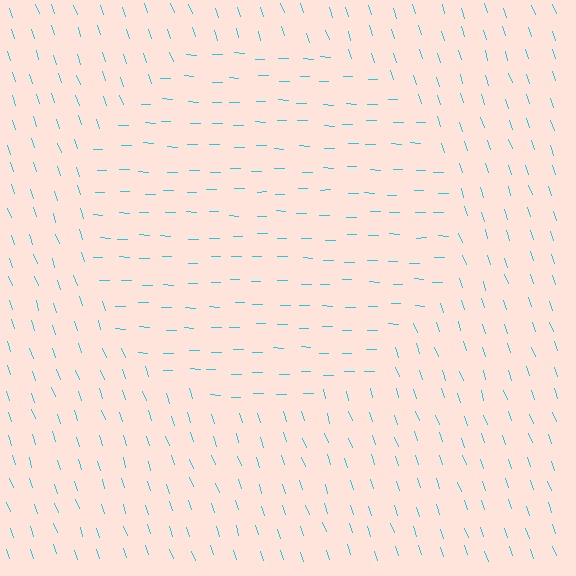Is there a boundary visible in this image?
Yes, there is a texture boundary formed by a change in line orientation.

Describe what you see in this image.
The image is filled with small cyan line segments. A circle region in the image has lines oriented differently from the surrounding lines, creating a visible texture boundary.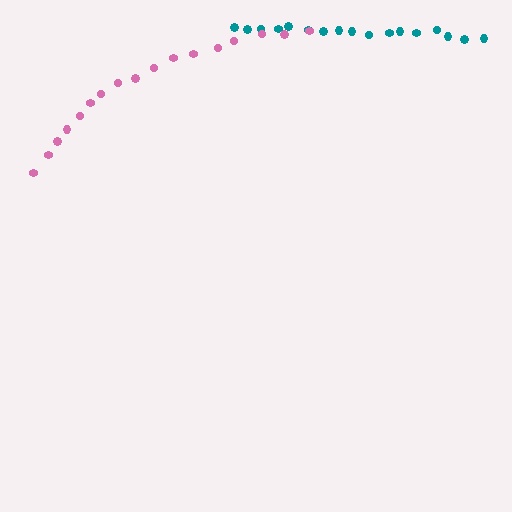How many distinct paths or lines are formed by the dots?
There are 2 distinct paths.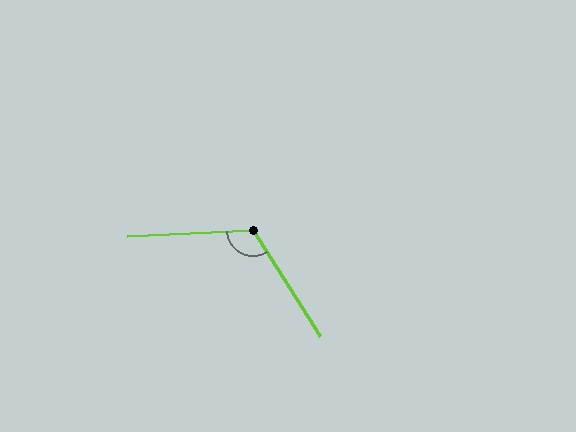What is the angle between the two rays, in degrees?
Approximately 119 degrees.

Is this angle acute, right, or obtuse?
It is obtuse.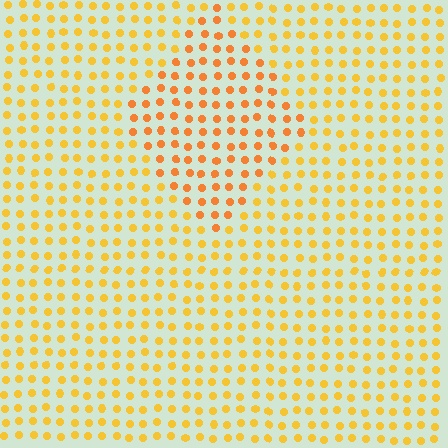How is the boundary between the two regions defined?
The boundary is defined purely by a slight shift in hue (about 21 degrees). Spacing, size, and orientation are identical on both sides.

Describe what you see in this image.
The image is filled with small yellow elements in a uniform arrangement. A diamond-shaped region is visible where the elements are tinted to a slightly different hue, forming a subtle color boundary.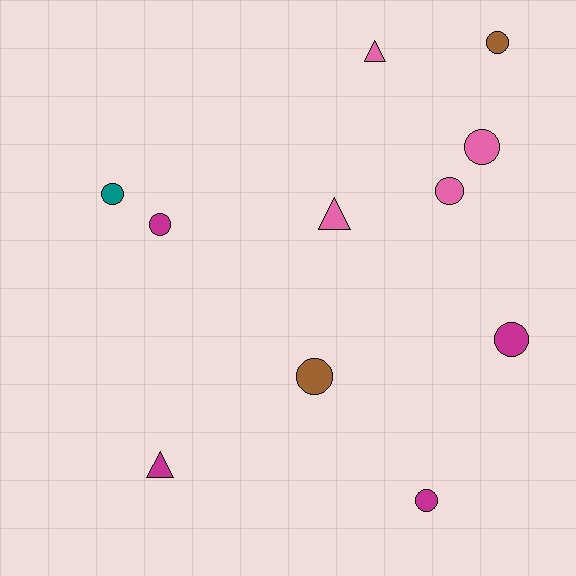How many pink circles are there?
There are 2 pink circles.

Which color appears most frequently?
Magenta, with 4 objects.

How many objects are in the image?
There are 11 objects.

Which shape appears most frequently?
Circle, with 8 objects.